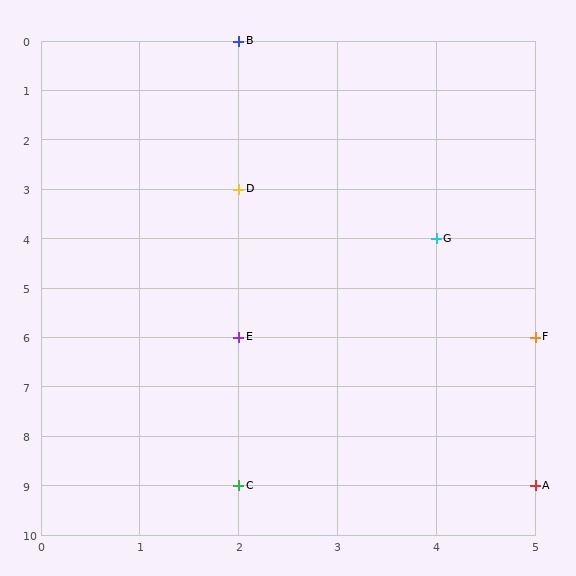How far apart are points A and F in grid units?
Points A and F are 3 rows apart.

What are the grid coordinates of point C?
Point C is at grid coordinates (2, 9).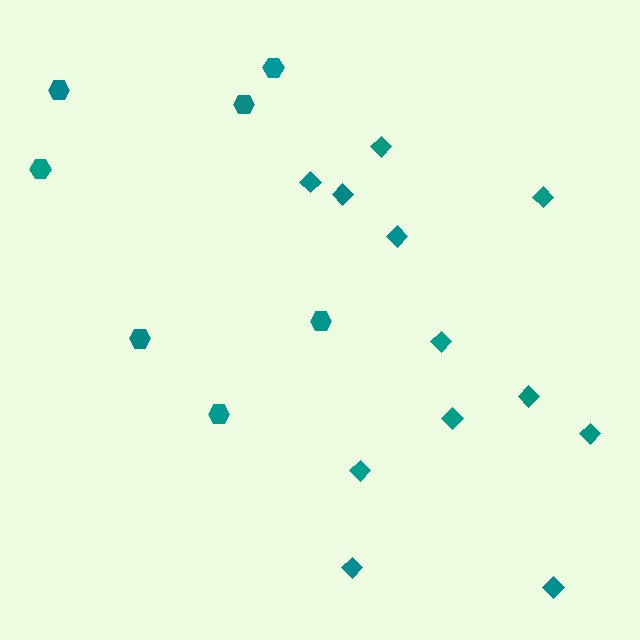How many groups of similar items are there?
There are 2 groups: one group of diamonds (12) and one group of hexagons (7).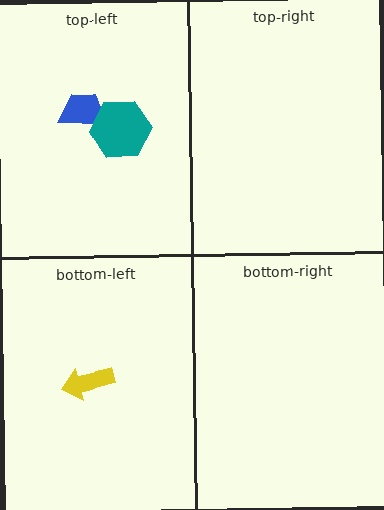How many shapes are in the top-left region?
2.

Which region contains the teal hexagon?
The top-left region.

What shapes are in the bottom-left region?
The yellow arrow.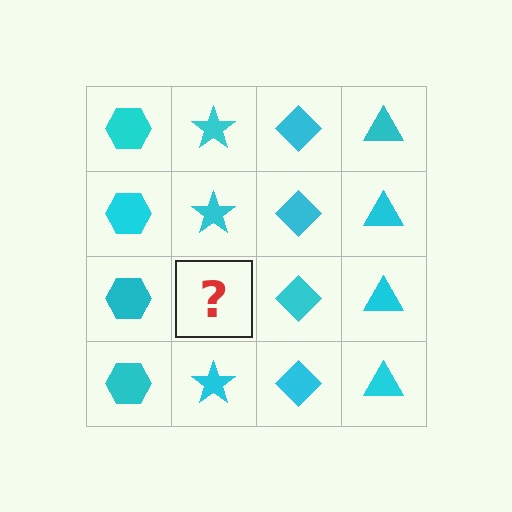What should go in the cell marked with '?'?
The missing cell should contain a cyan star.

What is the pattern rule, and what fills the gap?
The rule is that each column has a consistent shape. The gap should be filled with a cyan star.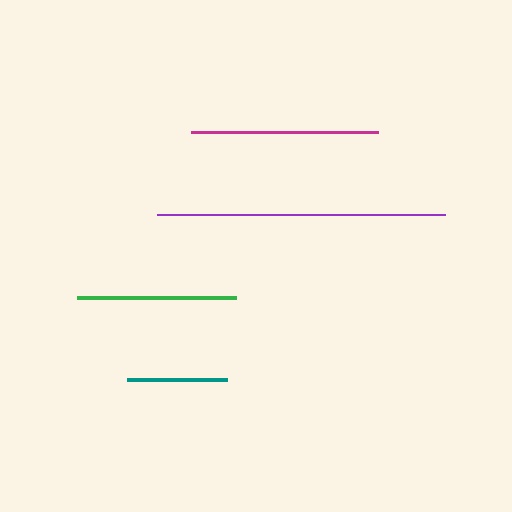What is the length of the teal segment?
The teal segment is approximately 100 pixels long.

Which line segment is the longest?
The purple line is the longest at approximately 288 pixels.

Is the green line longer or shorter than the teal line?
The green line is longer than the teal line.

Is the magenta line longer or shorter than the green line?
The magenta line is longer than the green line.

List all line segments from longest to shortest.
From longest to shortest: purple, magenta, green, teal.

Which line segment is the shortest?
The teal line is the shortest at approximately 100 pixels.